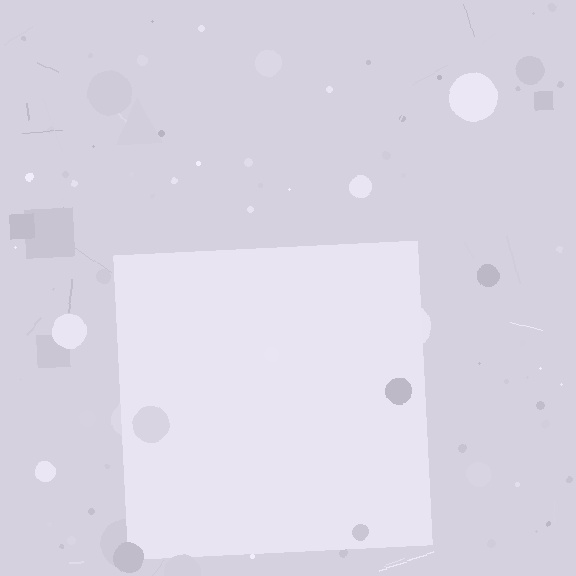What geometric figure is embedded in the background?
A square is embedded in the background.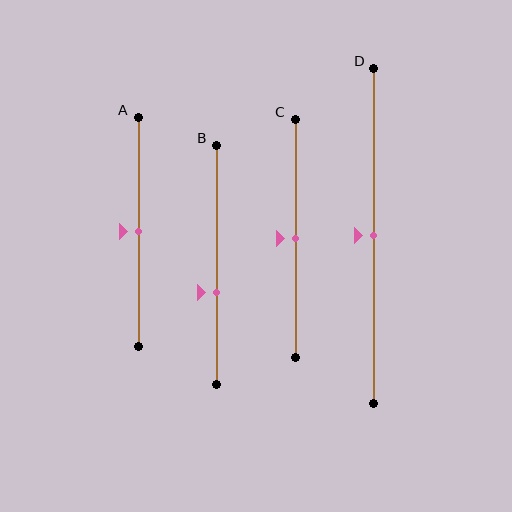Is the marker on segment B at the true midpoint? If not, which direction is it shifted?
No, the marker on segment B is shifted downward by about 11% of the segment length.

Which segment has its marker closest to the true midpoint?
Segment A has its marker closest to the true midpoint.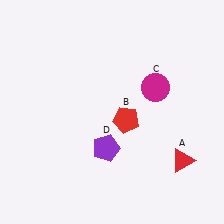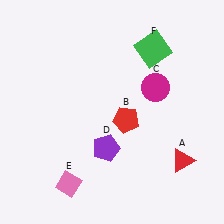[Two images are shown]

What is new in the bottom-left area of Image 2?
A pink diamond (E) was added in the bottom-left area of Image 2.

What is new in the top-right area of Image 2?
A green square (F) was added in the top-right area of Image 2.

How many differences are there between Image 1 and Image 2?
There are 2 differences between the two images.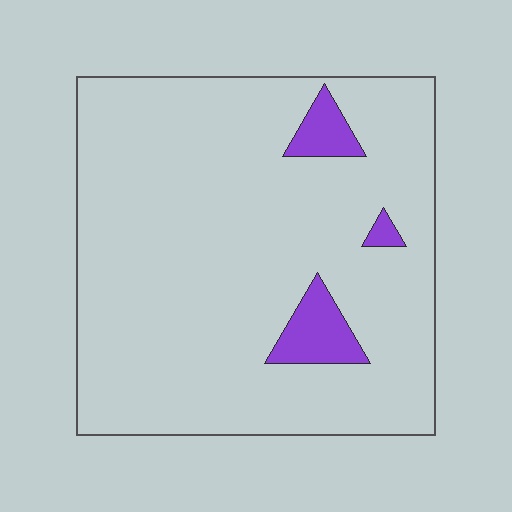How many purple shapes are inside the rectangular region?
3.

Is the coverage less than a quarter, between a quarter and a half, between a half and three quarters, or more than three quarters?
Less than a quarter.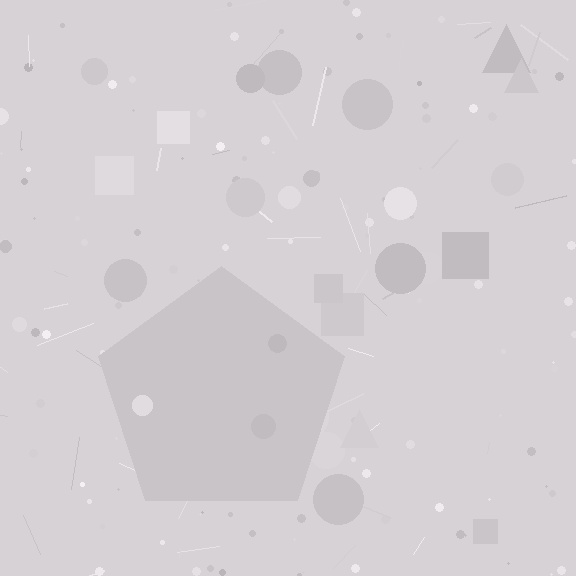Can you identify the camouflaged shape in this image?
The camouflaged shape is a pentagon.